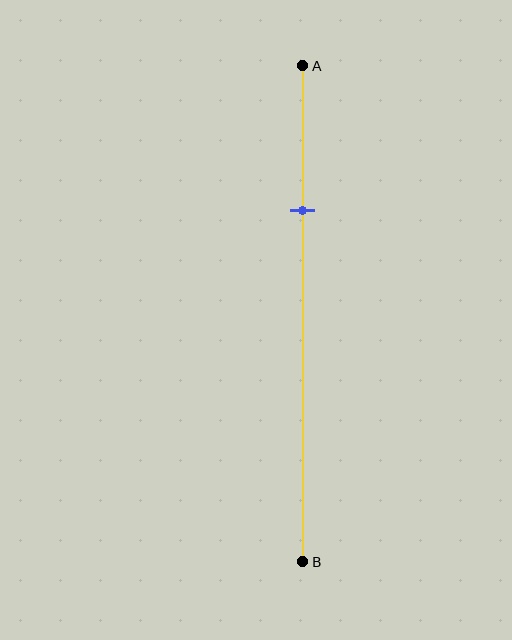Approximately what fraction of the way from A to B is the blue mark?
The blue mark is approximately 30% of the way from A to B.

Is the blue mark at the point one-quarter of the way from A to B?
No, the mark is at about 30% from A, not at the 25% one-quarter point.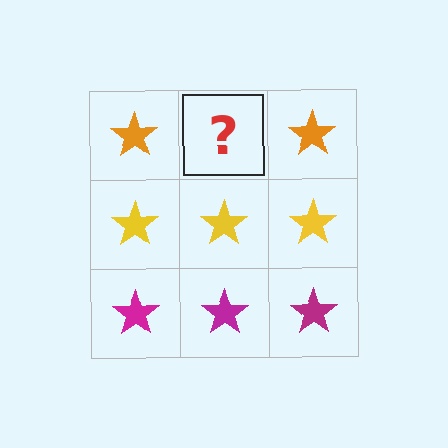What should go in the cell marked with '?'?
The missing cell should contain an orange star.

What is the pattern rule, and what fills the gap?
The rule is that each row has a consistent color. The gap should be filled with an orange star.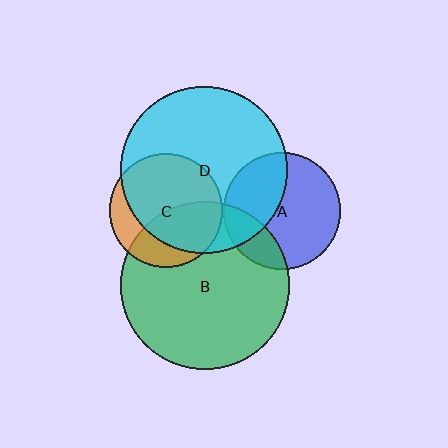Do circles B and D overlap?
Yes.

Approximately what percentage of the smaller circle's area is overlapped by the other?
Approximately 20%.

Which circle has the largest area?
Circle B (green).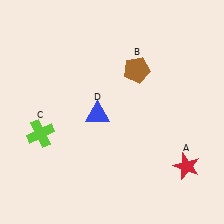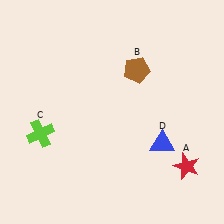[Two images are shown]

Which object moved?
The blue triangle (D) moved right.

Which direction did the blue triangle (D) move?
The blue triangle (D) moved right.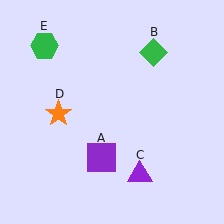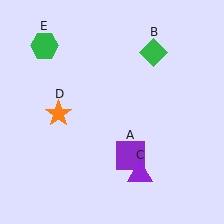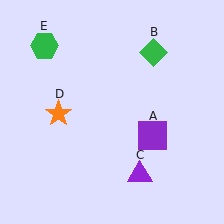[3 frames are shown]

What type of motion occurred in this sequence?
The purple square (object A) rotated counterclockwise around the center of the scene.